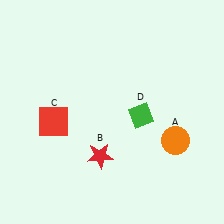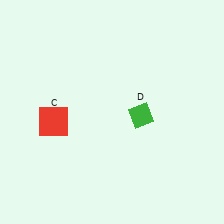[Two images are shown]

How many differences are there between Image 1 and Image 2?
There are 2 differences between the two images.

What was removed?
The red star (B), the orange circle (A) were removed in Image 2.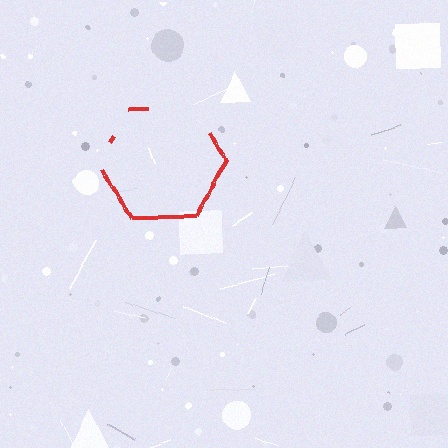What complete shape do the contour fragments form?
The contour fragments form a hexagon.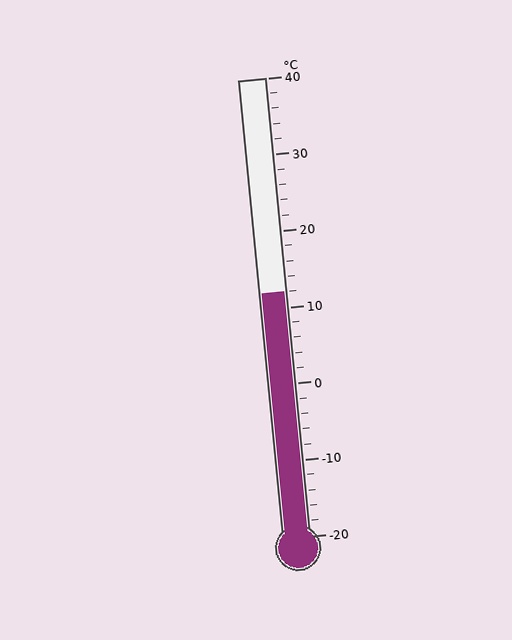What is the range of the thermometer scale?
The thermometer scale ranges from -20°C to 40°C.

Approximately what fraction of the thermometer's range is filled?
The thermometer is filled to approximately 55% of its range.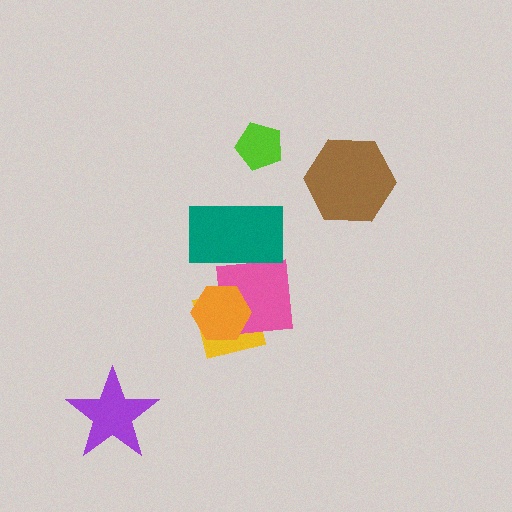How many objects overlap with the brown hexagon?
0 objects overlap with the brown hexagon.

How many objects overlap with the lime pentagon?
0 objects overlap with the lime pentagon.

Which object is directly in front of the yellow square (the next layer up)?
The pink square is directly in front of the yellow square.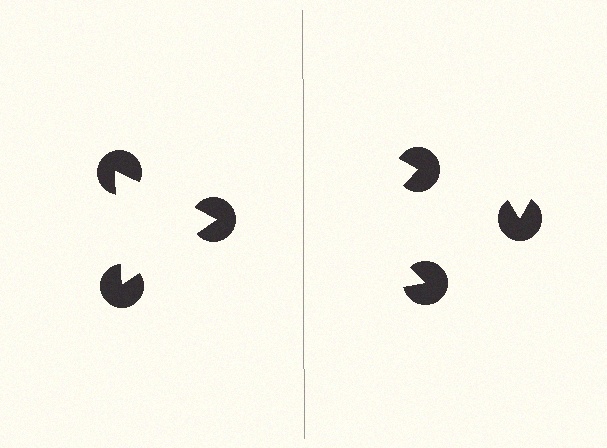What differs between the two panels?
The pac-man discs are positioned identically on both sides; only the wedge orientations differ. On the left they align to a triangle; on the right they are misaligned.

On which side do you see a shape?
An illusory triangle appears on the left side. On the right side the wedge cuts are rotated, so no coherent shape forms.